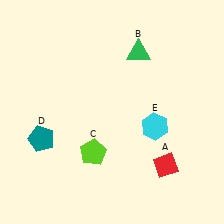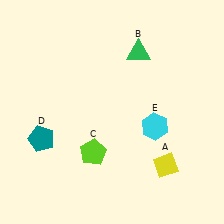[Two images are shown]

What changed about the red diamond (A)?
In Image 1, A is red. In Image 2, it changed to yellow.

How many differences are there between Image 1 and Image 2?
There is 1 difference between the two images.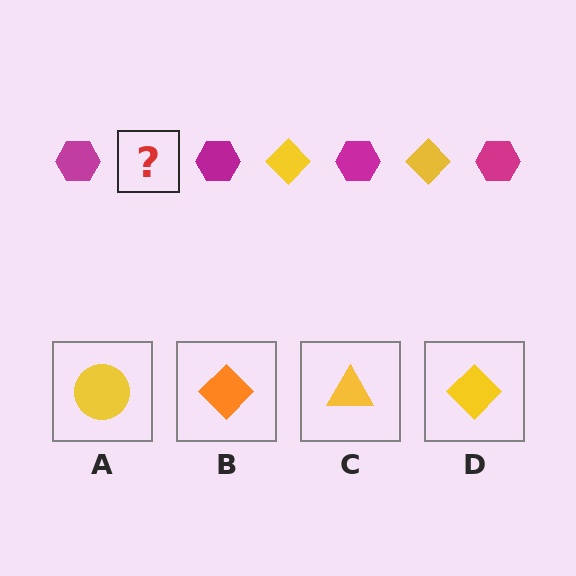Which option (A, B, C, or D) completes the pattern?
D.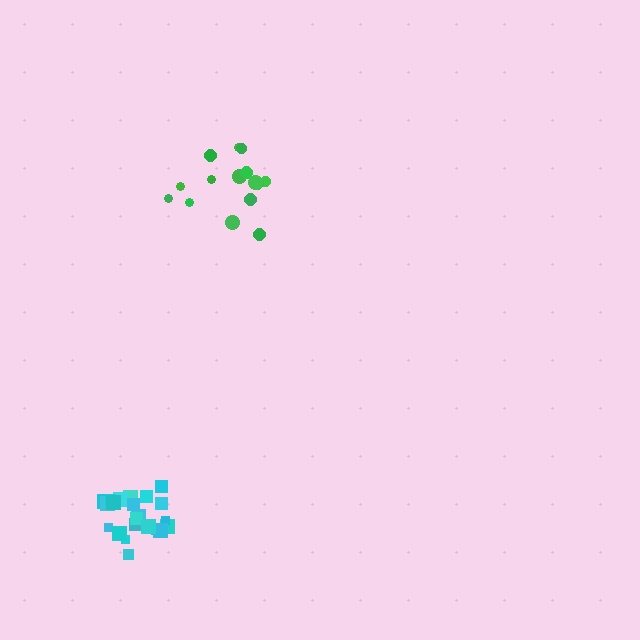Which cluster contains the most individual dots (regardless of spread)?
Cyan (24).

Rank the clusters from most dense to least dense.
cyan, green.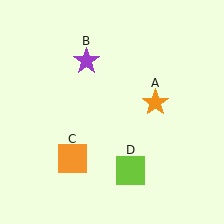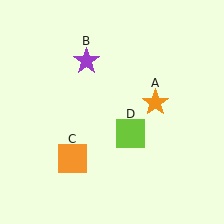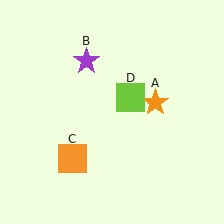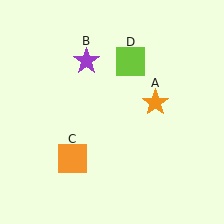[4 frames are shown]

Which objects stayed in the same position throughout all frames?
Orange star (object A) and purple star (object B) and orange square (object C) remained stationary.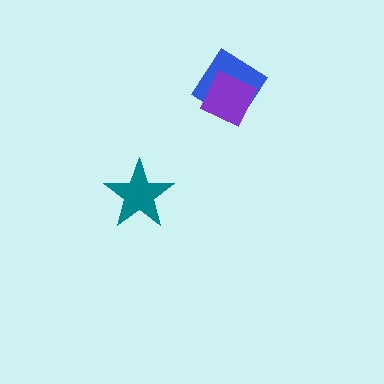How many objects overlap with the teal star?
0 objects overlap with the teal star.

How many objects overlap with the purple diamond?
1 object overlaps with the purple diamond.